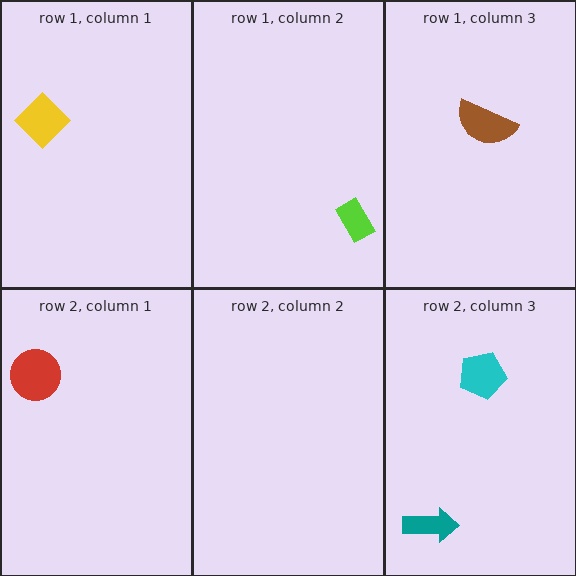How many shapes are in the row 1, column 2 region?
1.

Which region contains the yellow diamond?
The row 1, column 1 region.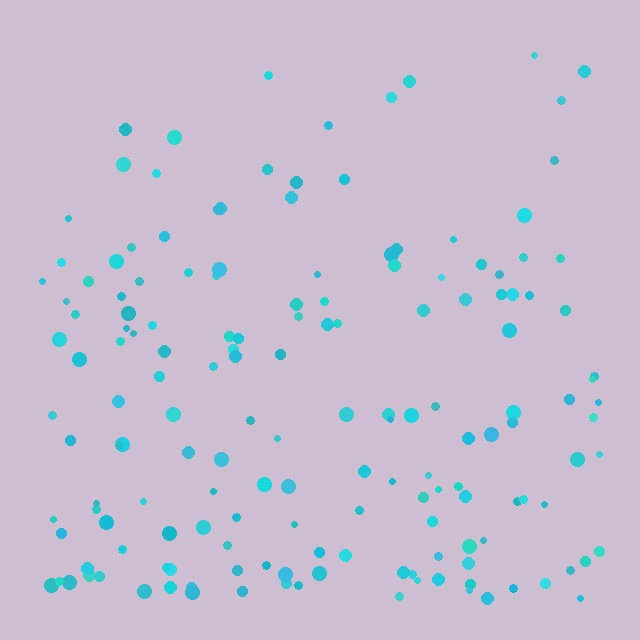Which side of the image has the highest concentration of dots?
The bottom.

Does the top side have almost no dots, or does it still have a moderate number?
Still a moderate number, just noticeably fewer than the bottom.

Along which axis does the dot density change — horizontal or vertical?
Vertical.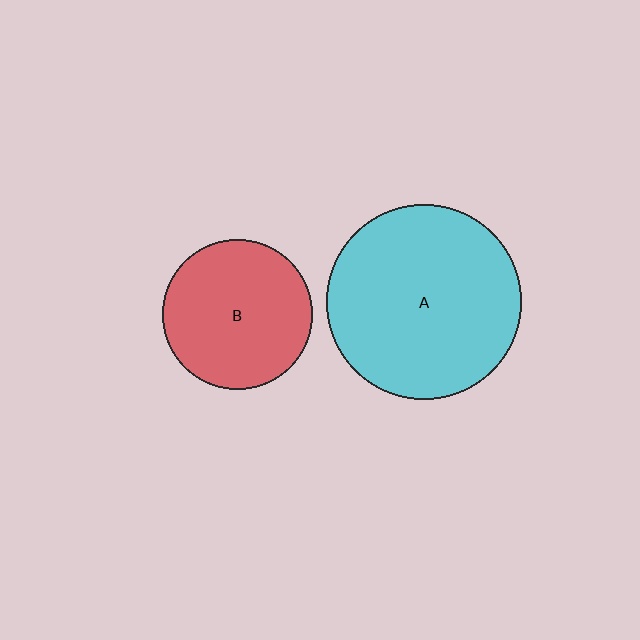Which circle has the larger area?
Circle A (cyan).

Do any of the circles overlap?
No, none of the circles overlap.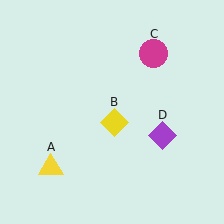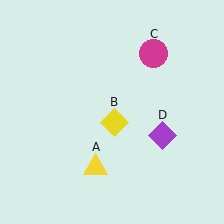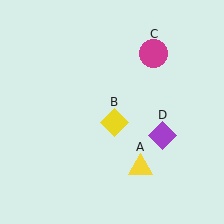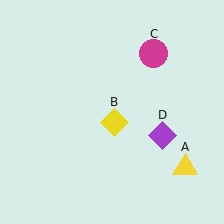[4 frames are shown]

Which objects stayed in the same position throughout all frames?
Yellow diamond (object B) and magenta circle (object C) and purple diamond (object D) remained stationary.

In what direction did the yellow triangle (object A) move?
The yellow triangle (object A) moved right.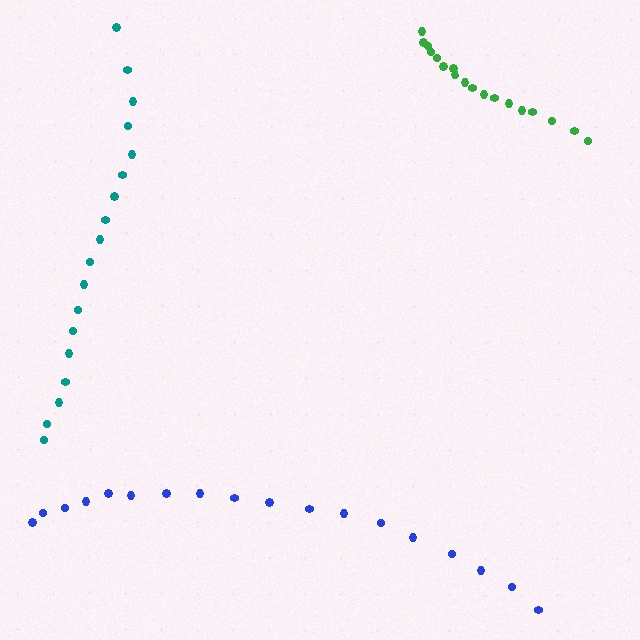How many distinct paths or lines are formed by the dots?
There are 3 distinct paths.